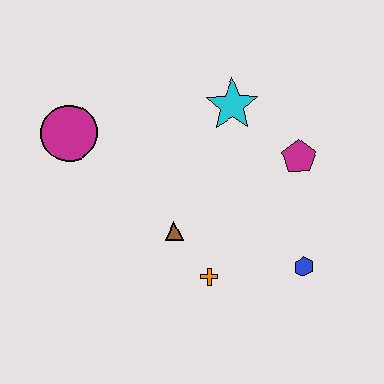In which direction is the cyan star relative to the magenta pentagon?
The cyan star is to the left of the magenta pentagon.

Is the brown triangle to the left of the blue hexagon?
Yes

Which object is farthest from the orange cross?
The magenta circle is farthest from the orange cross.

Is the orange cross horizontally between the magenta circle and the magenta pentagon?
Yes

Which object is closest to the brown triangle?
The orange cross is closest to the brown triangle.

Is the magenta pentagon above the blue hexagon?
Yes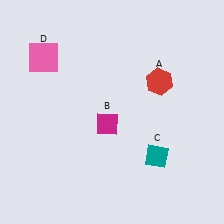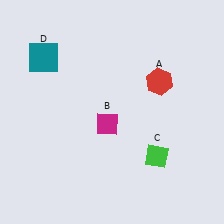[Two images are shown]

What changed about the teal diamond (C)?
In Image 1, C is teal. In Image 2, it changed to green.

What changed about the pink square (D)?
In Image 1, D is pink. In Image 2, it changed to teal.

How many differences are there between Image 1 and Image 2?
There are 2 differences between the two images.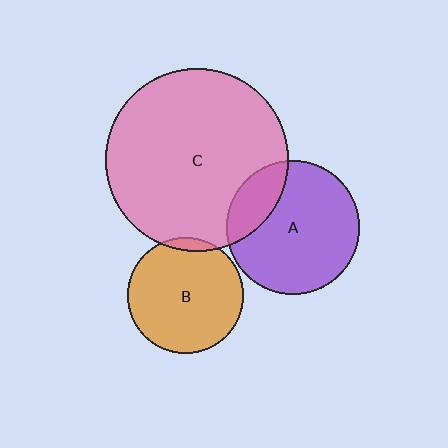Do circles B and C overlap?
Yes.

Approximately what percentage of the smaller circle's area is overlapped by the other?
Approximately 5%.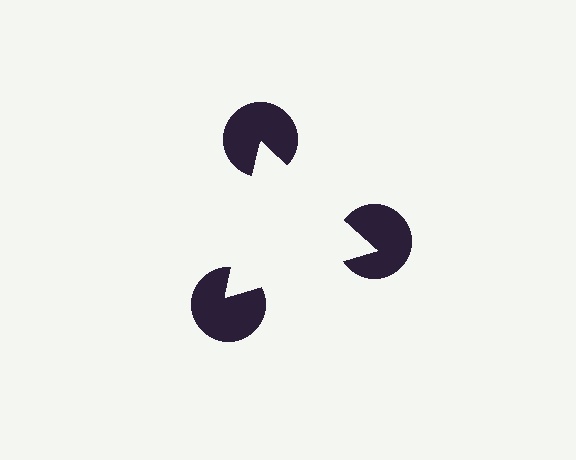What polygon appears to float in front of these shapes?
An illusory triangle — its edges are inferred from the aligned wedge cuts in the pac-man discs, not physically drawn.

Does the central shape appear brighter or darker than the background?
It typically appears slightly brighter than the background, even though no actual brightness change is drawn.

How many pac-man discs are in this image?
There are 3 — one at each vertex of the illusory triangle.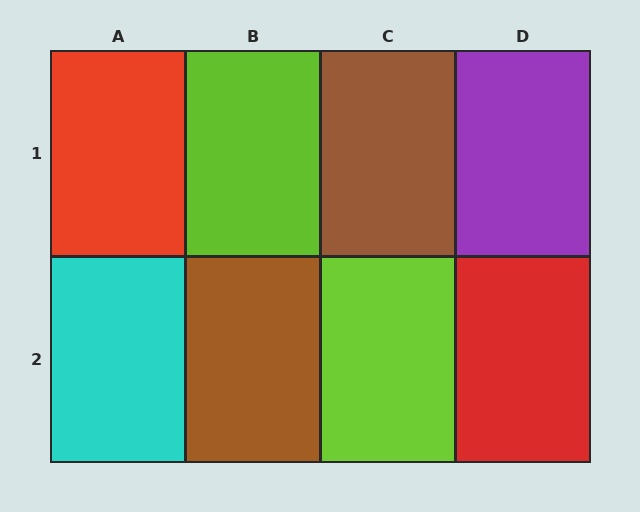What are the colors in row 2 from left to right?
Cyan, brown, lime, red.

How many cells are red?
2 cells are red.